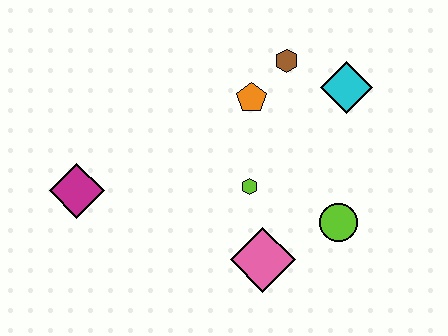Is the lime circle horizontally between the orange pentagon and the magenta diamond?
No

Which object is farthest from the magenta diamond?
The cyan diamond is farthest from the magenta diamond.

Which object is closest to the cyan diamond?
The brown hexagon is closest to the cyan diamond.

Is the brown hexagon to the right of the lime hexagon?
Yes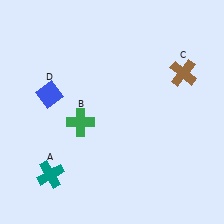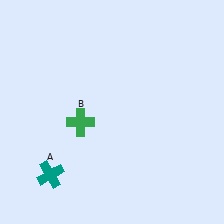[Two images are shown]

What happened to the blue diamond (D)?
The blue diamond (D) was removed in Image 2. It was in the top-left area of Image 1.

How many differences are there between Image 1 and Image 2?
There are 2 differences between the two images.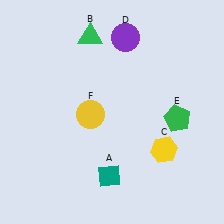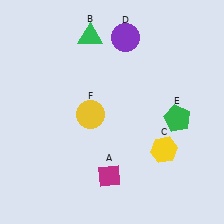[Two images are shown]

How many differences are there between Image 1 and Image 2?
There is 1 difference between the two images.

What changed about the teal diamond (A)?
In Image 1, A is teal. In Image 2, it changed to magenta.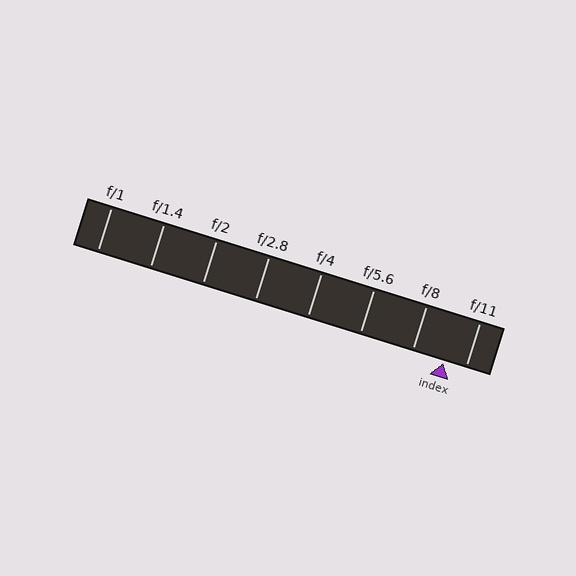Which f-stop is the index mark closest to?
The index mark is closest to f/11.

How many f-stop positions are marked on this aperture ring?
There are 8 f-stop positions marked.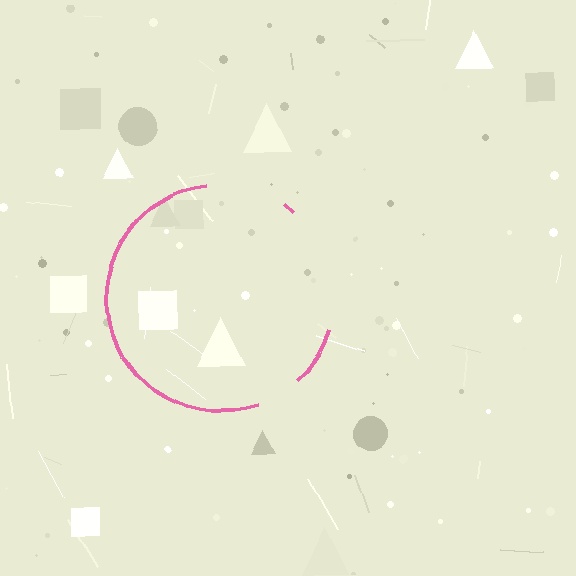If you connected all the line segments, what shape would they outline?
They would outline a circle.